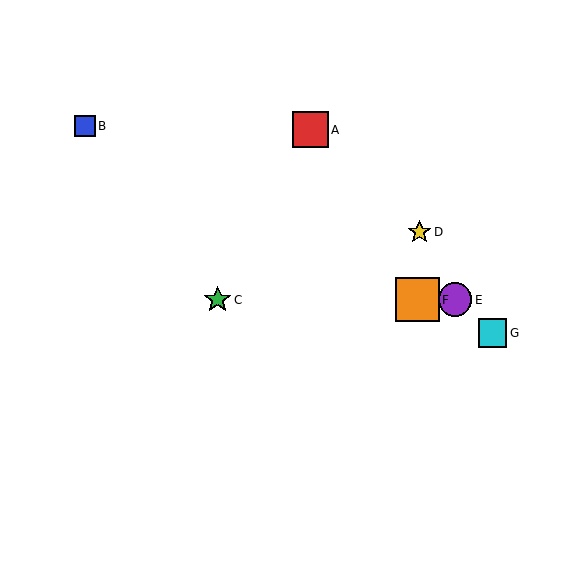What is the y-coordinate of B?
Object B is at y≈126.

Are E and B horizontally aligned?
No, E is at y≈300 and B is at y≈126.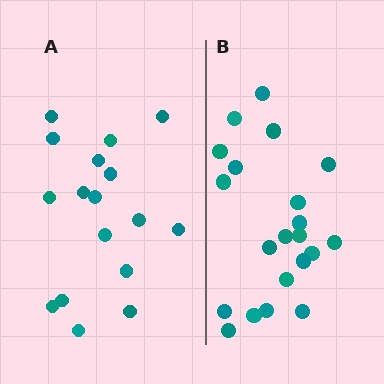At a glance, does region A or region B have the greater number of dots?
Region B (the right region) has more dots.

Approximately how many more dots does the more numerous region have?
Region B has about 4 more dots than region A.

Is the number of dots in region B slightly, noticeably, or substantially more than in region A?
Region B has only slightly more — the two regions are fairly close. The ratio is roughly 1.2 to 1.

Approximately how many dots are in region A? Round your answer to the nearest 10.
About 20 dots. (The exact count is 17, which rounds to 20.)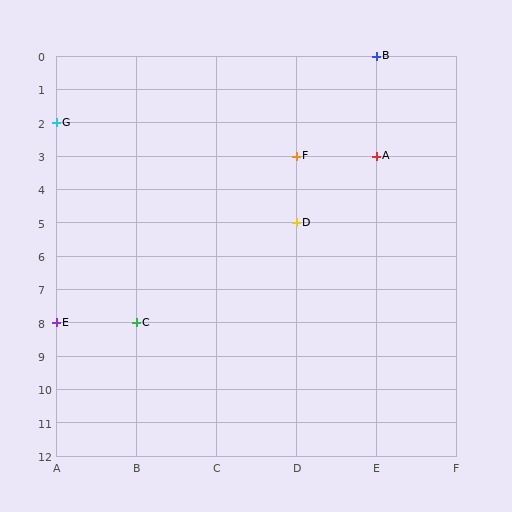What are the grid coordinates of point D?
Point D is at grid coordinates (D, 5).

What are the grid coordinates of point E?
Point E is at grid coordinates (A, 8).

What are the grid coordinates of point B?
Point B is at grid coordinates (E, 0).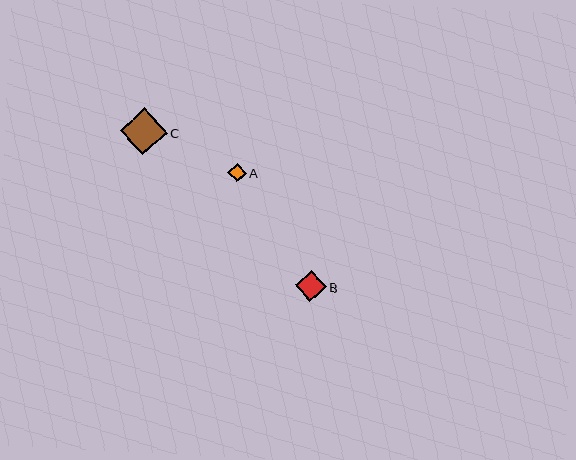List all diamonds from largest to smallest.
From largest to smallest: C, B, A.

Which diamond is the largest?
Diamond C is the largest with a size of approximately 47 pixels.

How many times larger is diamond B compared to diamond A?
Diamond B is approximately 1.7 times the size of diamond A.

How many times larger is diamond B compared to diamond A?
Diamond B is approximately 1.7 times the size of diamond A.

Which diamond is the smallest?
Diamond A is the smallest with a size of approximately 18 pixels.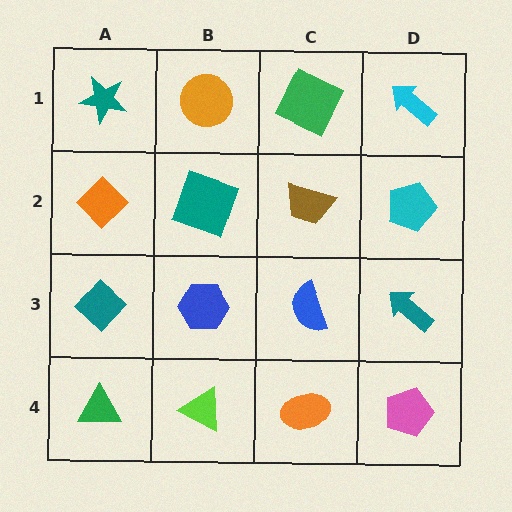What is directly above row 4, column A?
A teal diamond.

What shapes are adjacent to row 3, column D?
A cyan pentagon (row 2, column D), a pink pentagon (row 4, column D), a blue semicircle (row 3, column C).